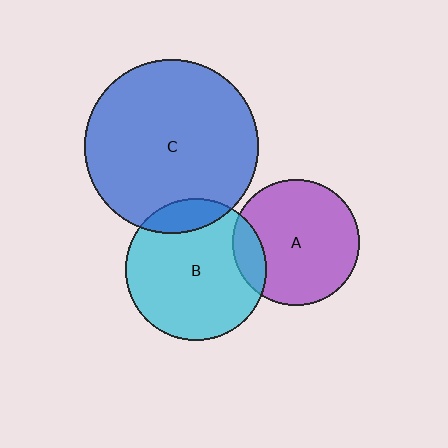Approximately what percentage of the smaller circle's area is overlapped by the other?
Approximately 15%.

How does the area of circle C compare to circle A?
Approximately 1.9 times.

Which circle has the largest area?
Circle C (blue).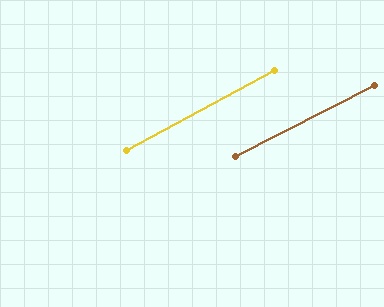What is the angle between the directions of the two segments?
Approximately 1 degree.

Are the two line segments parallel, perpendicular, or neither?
Parallel — their directions differ by only 1.2°.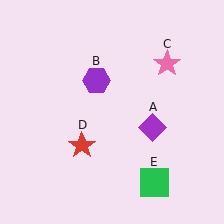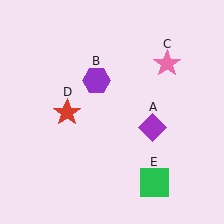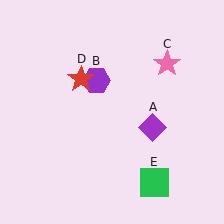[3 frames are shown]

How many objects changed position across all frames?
1 object changed position: red star (object D).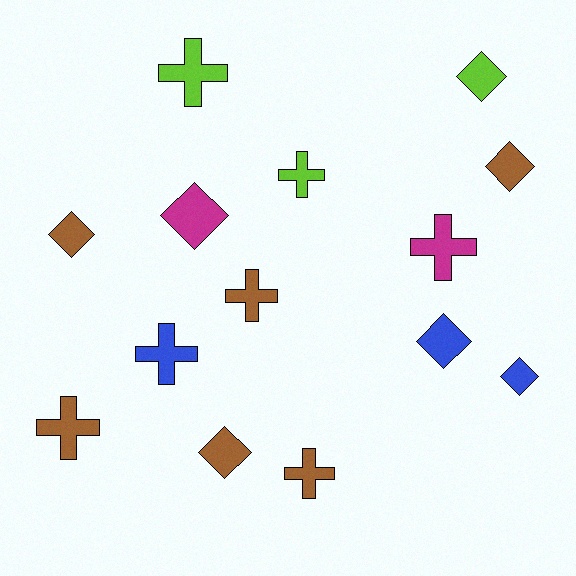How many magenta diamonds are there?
There is 1 magenta diamond.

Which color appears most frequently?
Brown, with 6 objects.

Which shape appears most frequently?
Diamond, with 7 objects.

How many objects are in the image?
There are 14 objects.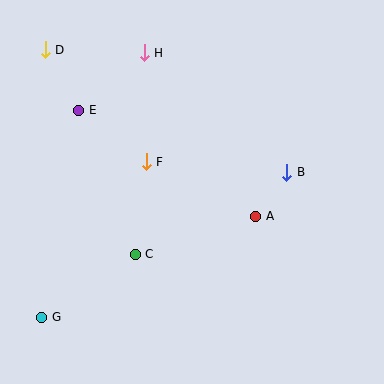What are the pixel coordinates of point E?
Point E is at (79, 110).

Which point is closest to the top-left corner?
Point D is closest to the top-left corner.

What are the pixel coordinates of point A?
Point A is at (256, 216).